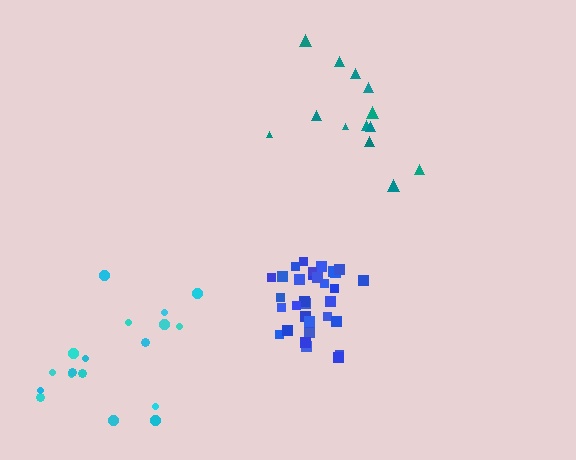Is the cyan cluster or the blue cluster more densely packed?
Blue.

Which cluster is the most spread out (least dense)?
Cyan.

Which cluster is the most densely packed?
Blue.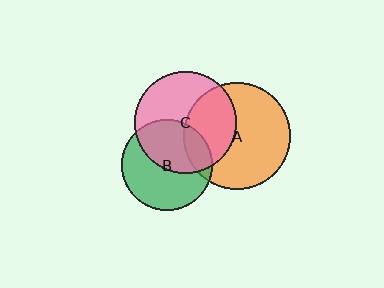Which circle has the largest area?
Circle A (orange).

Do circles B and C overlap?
Yes.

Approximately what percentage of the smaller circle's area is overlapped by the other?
Approximately 45%.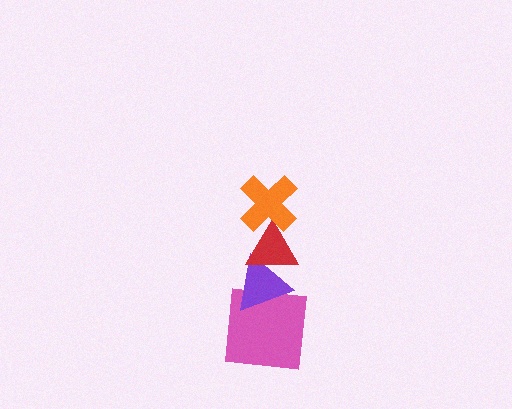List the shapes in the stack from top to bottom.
From top to bottom: the orange cross, the red triangle, the purple triangle, the pink square.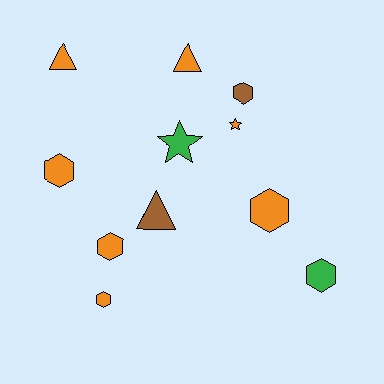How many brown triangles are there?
There is 1 brown triangle.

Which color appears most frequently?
Orange, with 7 objects.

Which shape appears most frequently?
Hexagon, with 6 objects.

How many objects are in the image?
There are 11 objects.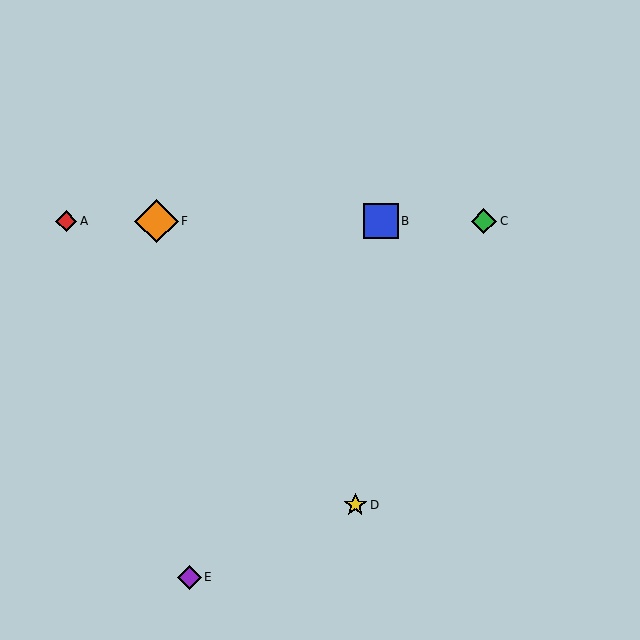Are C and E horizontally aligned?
No, C is at y≈221 and E is at y≈577.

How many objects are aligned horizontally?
4 objects (A, B, C, F) are aligned horizontally.